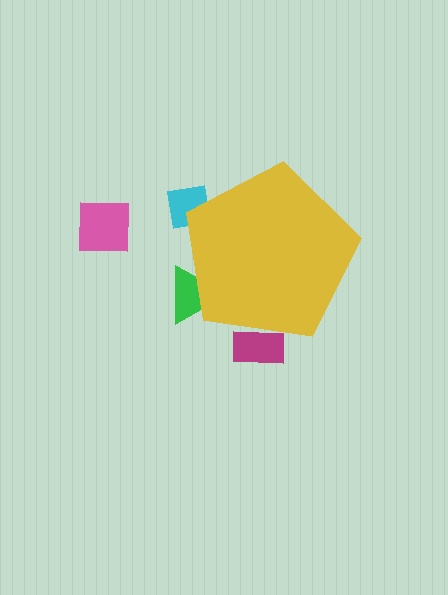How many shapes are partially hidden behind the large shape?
3 shapes are partially hidden.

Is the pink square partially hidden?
No, the pink square is fully visible.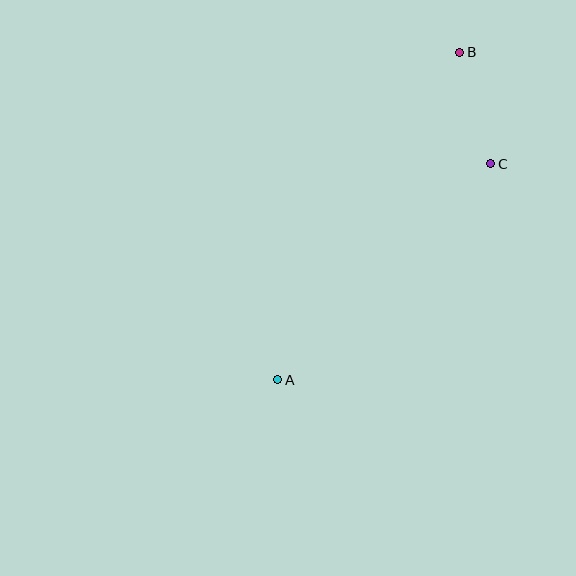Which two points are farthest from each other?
Points A and B are farthest from each other.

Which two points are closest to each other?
Points B and C are closest to each other.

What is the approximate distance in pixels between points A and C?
The distance between A and C is approximately 303 pixels.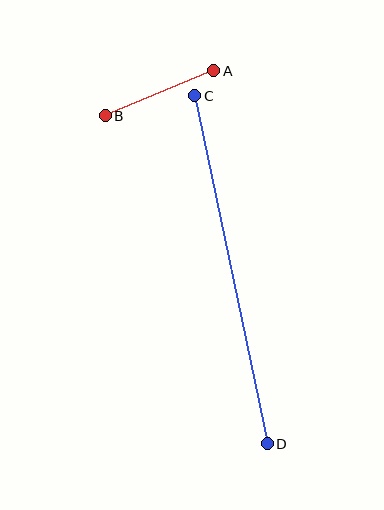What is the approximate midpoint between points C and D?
The midpoint is at approximately (231, 270) pixels.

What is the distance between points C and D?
The distance is approximately 356 pixels.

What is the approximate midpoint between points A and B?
The midpoint is at approximately (159, 93) pixels.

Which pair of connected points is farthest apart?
Points C and D are farthest apart.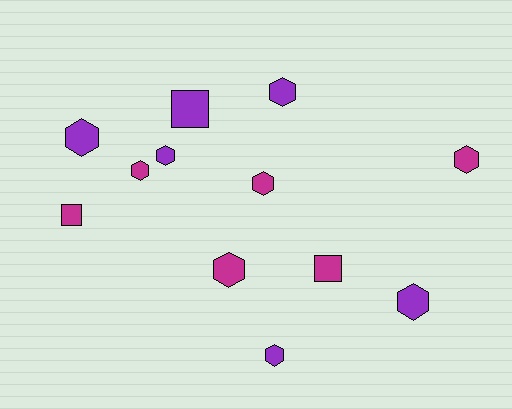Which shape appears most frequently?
Hexagon, with 9 objects.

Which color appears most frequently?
Purple, with 6 objects.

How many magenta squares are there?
There are 2 magenta squares.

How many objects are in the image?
There are 12 objects.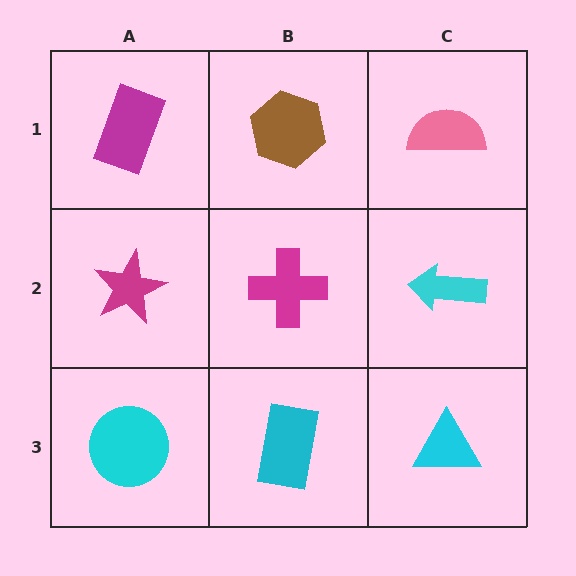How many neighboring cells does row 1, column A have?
2.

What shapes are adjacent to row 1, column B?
A magenta cross (row 2, column B), a magenta rectangle (row 1, column A), a pink semicircle (row 1, column C).